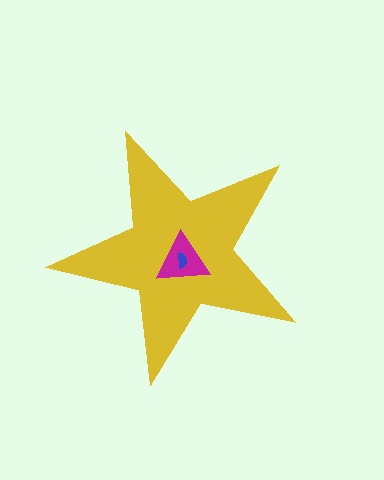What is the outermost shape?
The yellow star.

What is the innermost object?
The blue semicircle.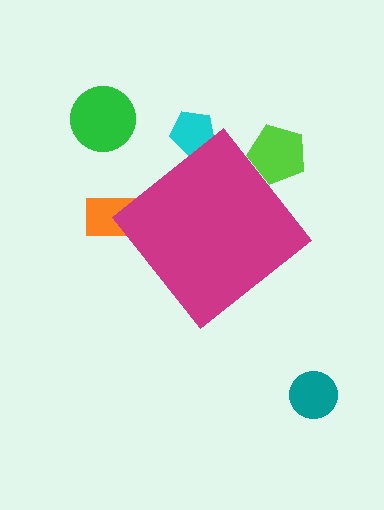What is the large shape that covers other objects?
A magenta diamond.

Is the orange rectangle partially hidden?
Yes, the orange rectangle is partially hidden behind the magenta diamond.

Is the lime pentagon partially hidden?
Yes, the lime pentagon is partially hidden behind the magenta diamond.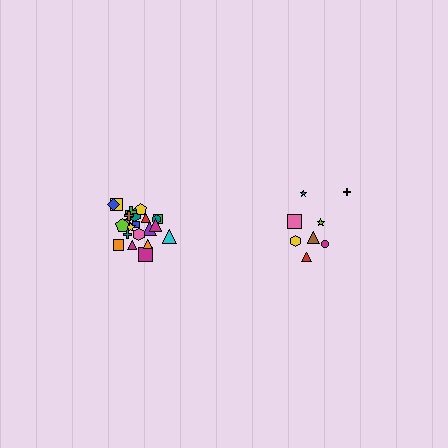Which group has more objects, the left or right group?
The left group.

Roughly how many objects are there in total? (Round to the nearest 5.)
Roughly 30 objects in total.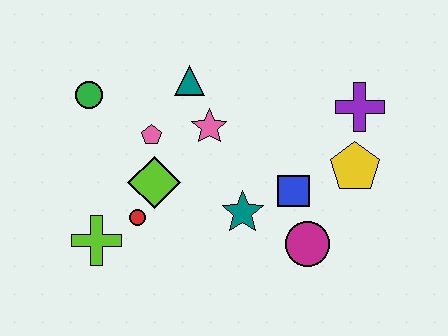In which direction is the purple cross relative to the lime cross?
The purple cross is to the right of the lime cross.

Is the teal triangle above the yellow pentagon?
Yes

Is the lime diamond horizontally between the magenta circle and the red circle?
Yes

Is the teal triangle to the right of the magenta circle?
No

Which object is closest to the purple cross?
The yellow pentagon is closest to the purple cross.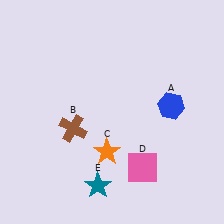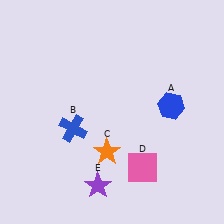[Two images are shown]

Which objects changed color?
B changed from brown to blue. E changed from teal to purple.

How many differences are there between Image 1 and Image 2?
There are 2 differences between the two images.